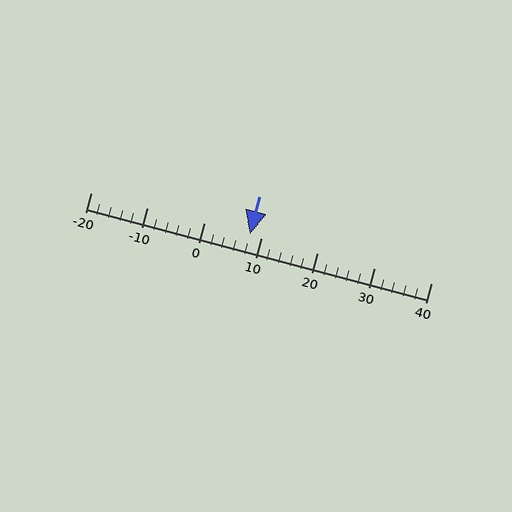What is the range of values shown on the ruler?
The ruler shows values from -20 to 40.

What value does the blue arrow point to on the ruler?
The blue arrow points to approximately 8.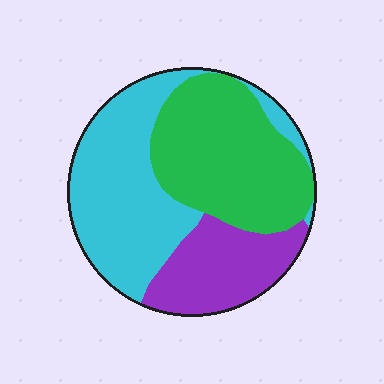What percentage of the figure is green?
Green covers 37% of the figure.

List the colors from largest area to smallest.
From largest to smallest: cyan, green, purple.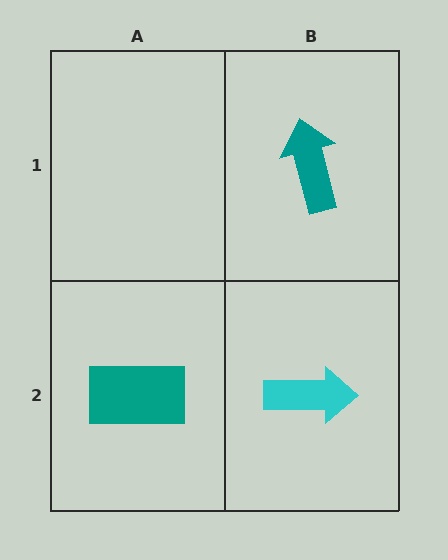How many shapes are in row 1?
1 shape.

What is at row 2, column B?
A cyan arrow.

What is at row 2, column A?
A teal rectangle.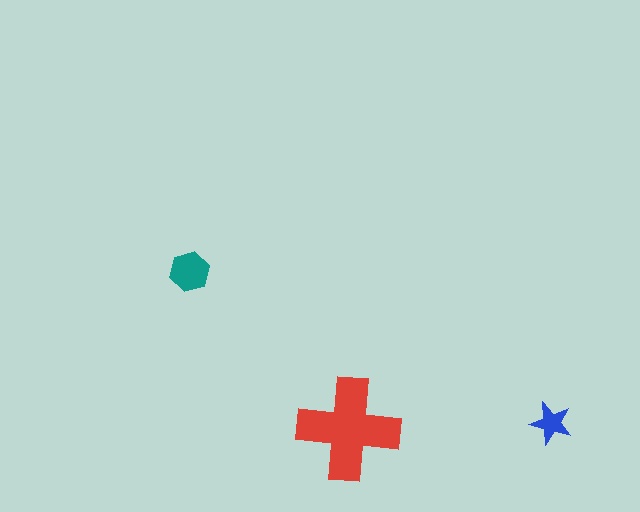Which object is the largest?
The red cross.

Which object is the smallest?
The blue star.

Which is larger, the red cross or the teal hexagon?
The red cross.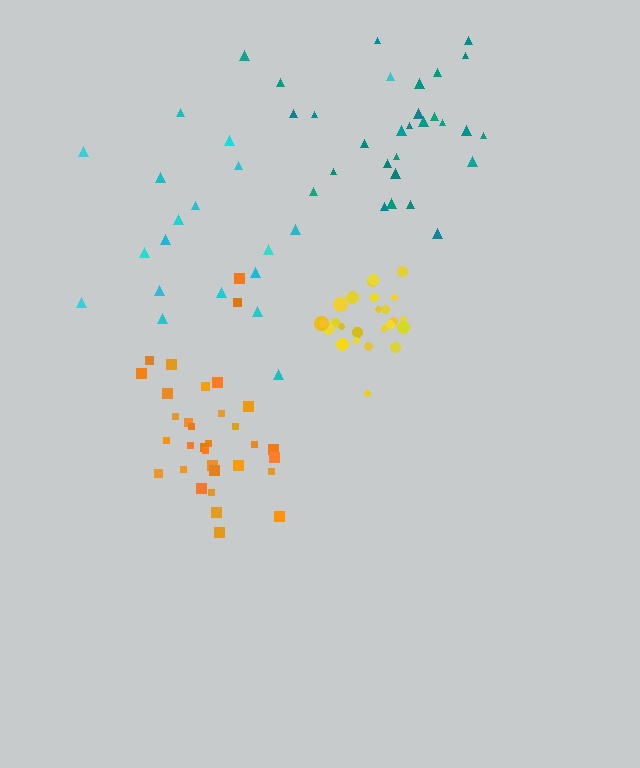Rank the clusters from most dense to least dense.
yellow, orange, teal, cyan.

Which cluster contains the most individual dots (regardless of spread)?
Orange (33).